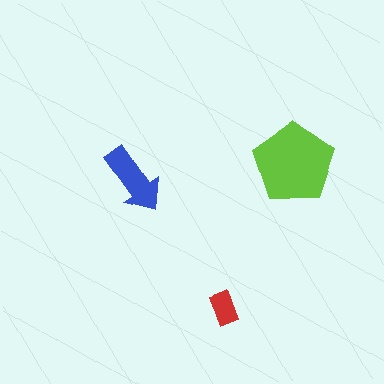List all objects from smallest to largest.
The red rectangle, the blue arrow, the lime pentagon.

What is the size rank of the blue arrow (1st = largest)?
2nd.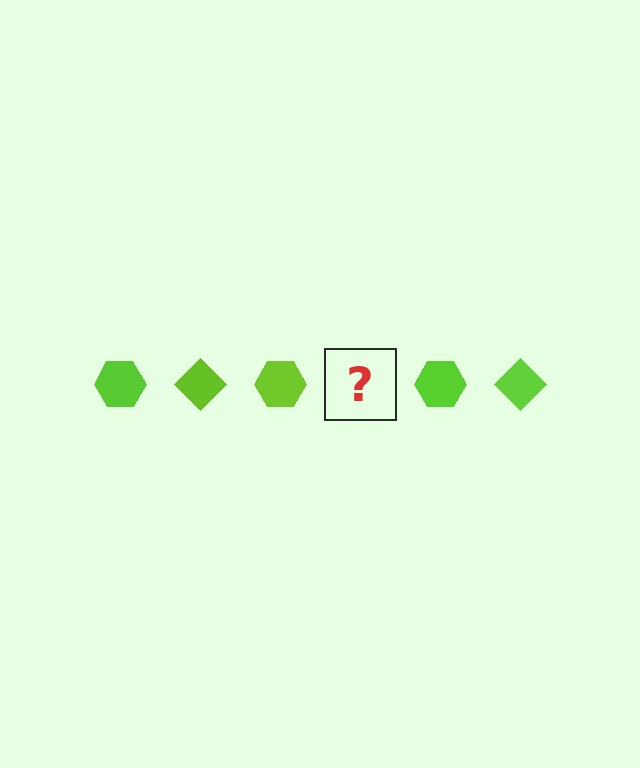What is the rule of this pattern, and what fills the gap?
The rule is that the pattern cycles through hexagon, diamond shapes in lime. The gap should be filled with a lime diamond.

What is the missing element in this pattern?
The missing element is a lime diamond.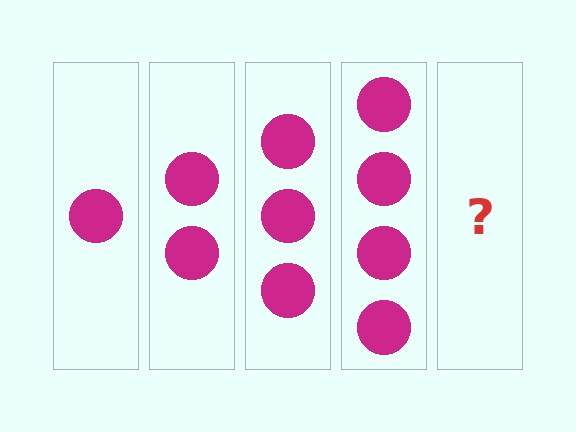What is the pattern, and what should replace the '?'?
The pattern is that each step adds one more circle. The '?' should be 5 circles.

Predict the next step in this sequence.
The next step is 5 circles.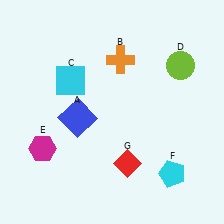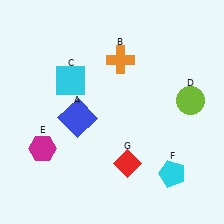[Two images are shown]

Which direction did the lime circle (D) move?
The lime circle (D) moved down.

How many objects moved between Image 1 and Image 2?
1 object moved between the two images.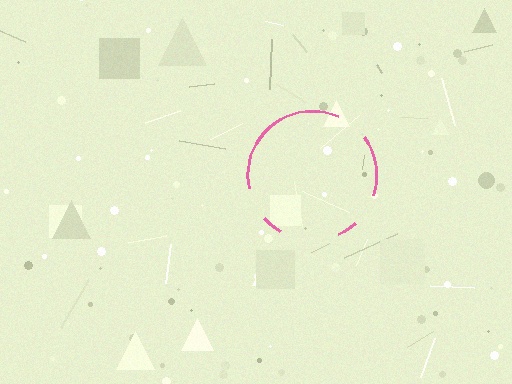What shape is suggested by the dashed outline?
The dashed outline suggests a circle.